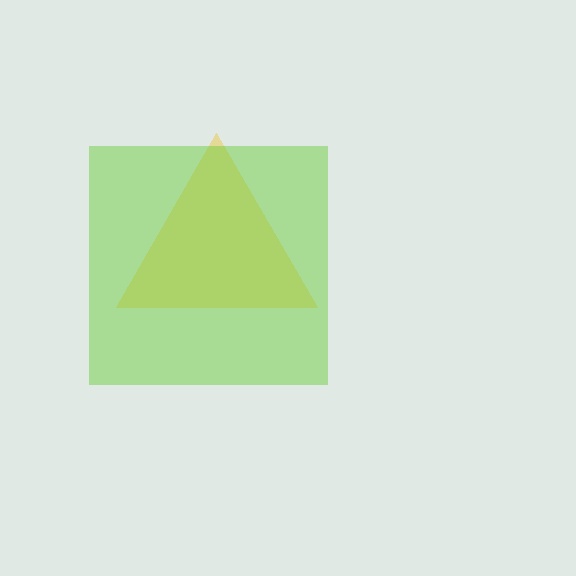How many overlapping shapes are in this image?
There are 2 overlapping shapes in the image.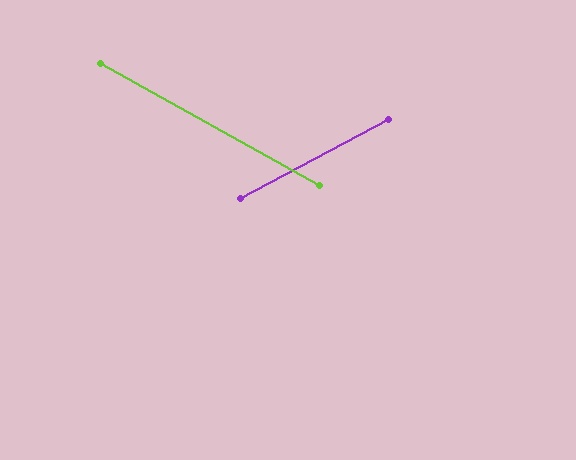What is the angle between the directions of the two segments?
Approximately 57 degrees.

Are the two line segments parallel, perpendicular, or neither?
Neither parallel nor perpendicular — they differ by about 57°.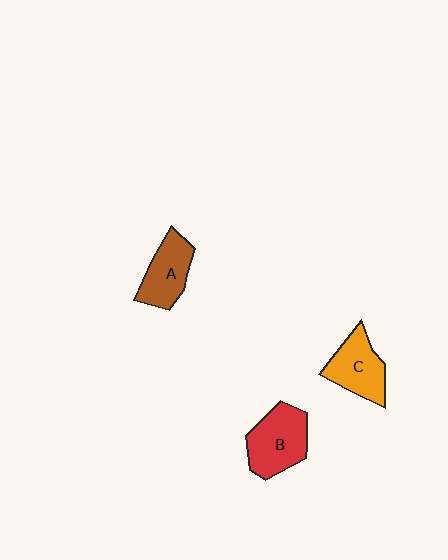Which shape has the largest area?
Shape B (red).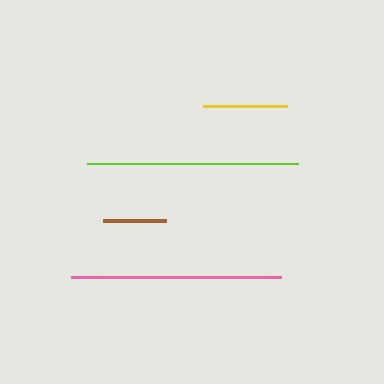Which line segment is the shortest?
The brown line is the shortest at approximately 63 pixels.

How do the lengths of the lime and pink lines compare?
The lime and pink lines are approximately the same length.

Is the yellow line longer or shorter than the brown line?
The yellow line is longer than the brown line.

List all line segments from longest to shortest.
From longest to shortest: lime, pink, yellow, brown.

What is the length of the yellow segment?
The yellow segment is approximately 84 pixels long.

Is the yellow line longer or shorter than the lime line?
The lime line is longer than the yellow line.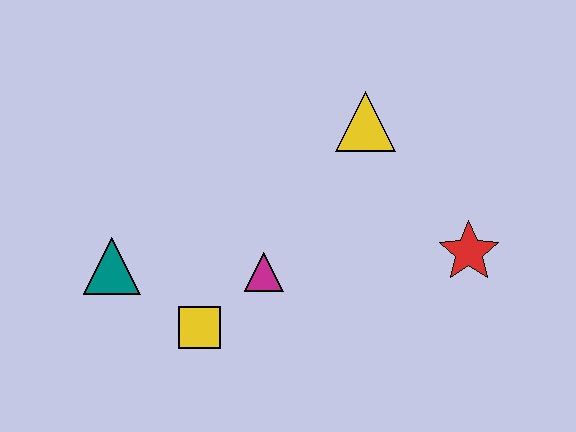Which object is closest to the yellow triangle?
The red star is closest to the yellow triangle.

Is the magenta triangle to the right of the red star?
No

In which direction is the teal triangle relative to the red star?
The teal triangle is to the left of the red star.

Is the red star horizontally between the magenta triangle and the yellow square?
No